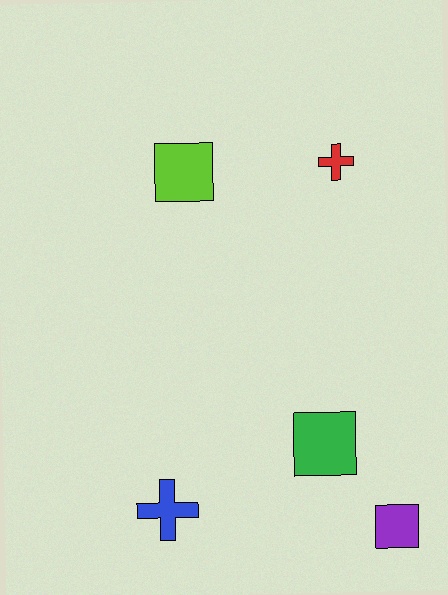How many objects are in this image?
There are 5 objects.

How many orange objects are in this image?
There are no orange objects.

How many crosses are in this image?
There are 2 crosses.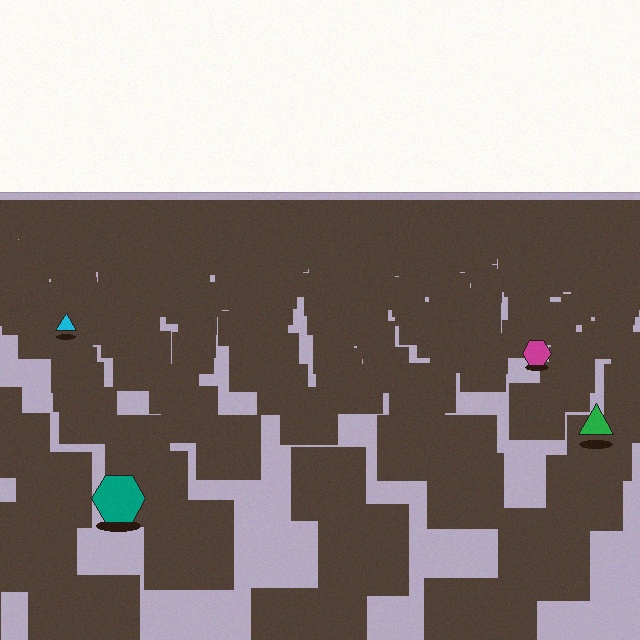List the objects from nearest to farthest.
From nearest to farthest: the teal hexagon, the green triangle, the magenta hexagon, the cyan triangle.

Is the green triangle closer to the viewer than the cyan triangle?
Yes. The green triangle is closer — you can tell from the texture gradient: the ground texture is coarser near it.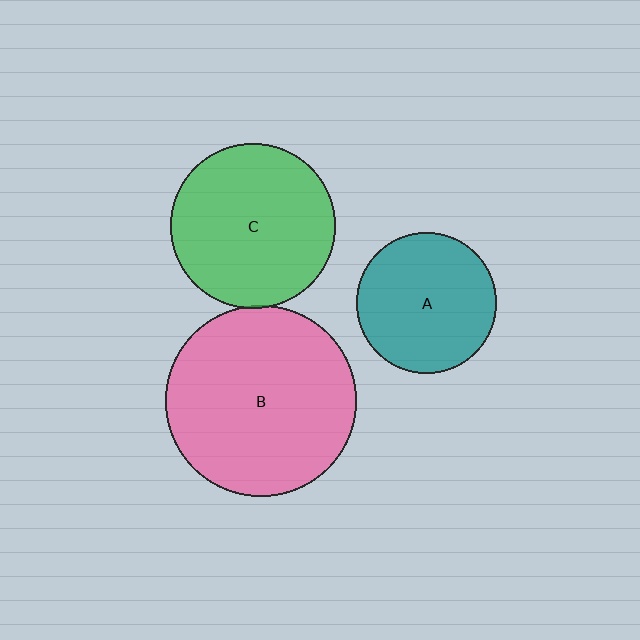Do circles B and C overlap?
Yes.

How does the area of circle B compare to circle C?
Approximately 1.3 times.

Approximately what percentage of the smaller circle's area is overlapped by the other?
Approximately 5%.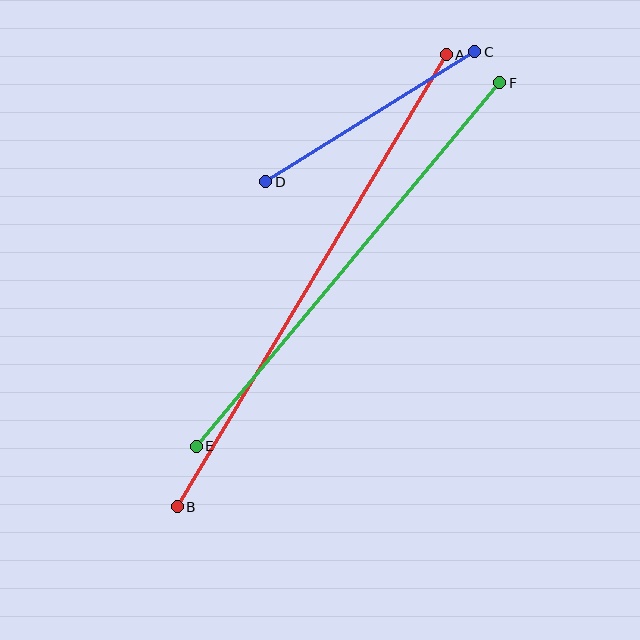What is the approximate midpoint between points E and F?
The midpoint is at approximately (348, 264) pixels.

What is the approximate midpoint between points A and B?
The midpoint is at approximately (312, 281) pixels.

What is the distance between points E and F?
The distance is approximately 474 pixels.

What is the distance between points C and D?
The distance is approximately 246 pixels.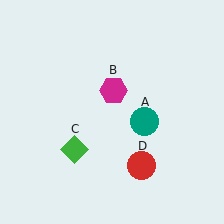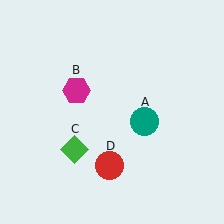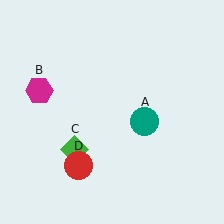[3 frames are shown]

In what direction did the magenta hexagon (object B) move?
The magenta hexagon (object B) moved left.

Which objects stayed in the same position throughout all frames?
Teal circle (object A) and green diamond (object C) remained stationary.